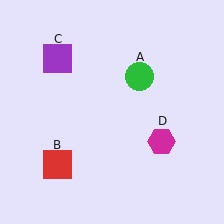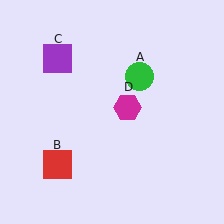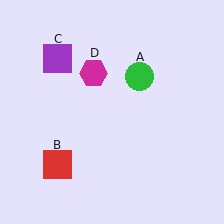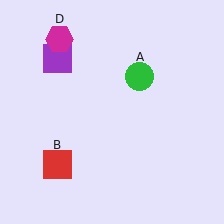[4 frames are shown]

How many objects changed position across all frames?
1 object changed position: magenta hexagon (object D).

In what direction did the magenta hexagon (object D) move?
The magenta hexagon (object D) moved up and to the left.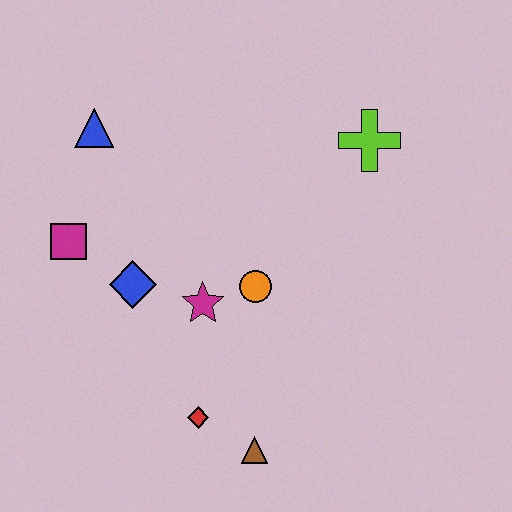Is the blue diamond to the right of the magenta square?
Yes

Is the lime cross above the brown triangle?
Yes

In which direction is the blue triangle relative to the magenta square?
The blue triangle is above the magenta square.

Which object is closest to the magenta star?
The orange circle is closest to the magenta star.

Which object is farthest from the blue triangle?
The brown triangle is farthest from the blue triangle.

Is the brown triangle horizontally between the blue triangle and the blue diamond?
No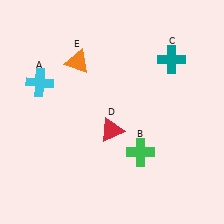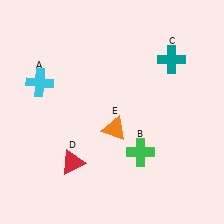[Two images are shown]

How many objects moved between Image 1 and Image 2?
2 objects moved between the two images.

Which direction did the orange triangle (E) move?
The orange triangle (E) moved down.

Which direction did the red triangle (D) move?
The red triangle (D) moved left.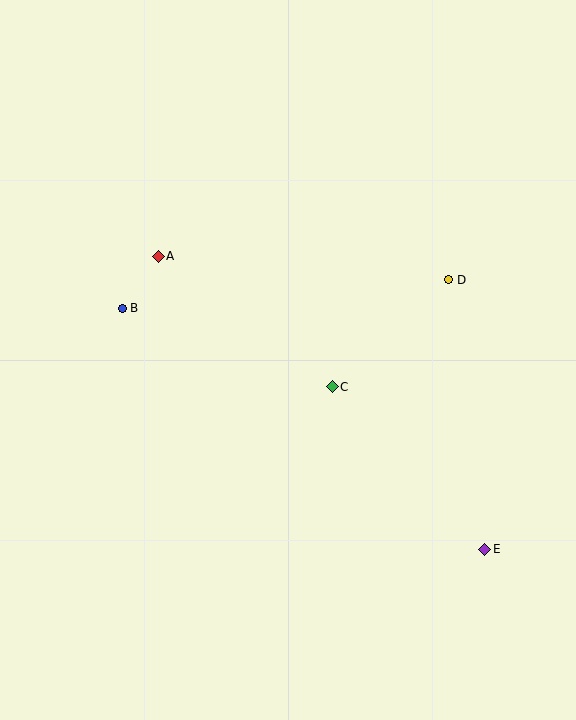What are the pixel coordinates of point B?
Point B is at (122, 308).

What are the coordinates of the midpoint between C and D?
The midpoint between C and D is at (391, 333).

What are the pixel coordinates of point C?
Point C is at (332, 387).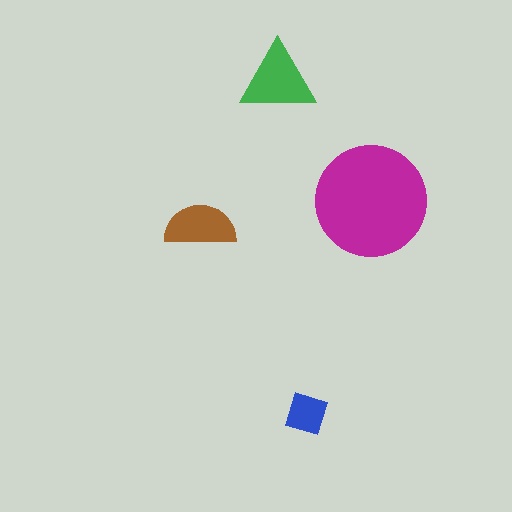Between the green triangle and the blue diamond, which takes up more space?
The green triangle.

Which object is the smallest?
The blue diamond.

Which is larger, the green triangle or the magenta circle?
The magenta circle.